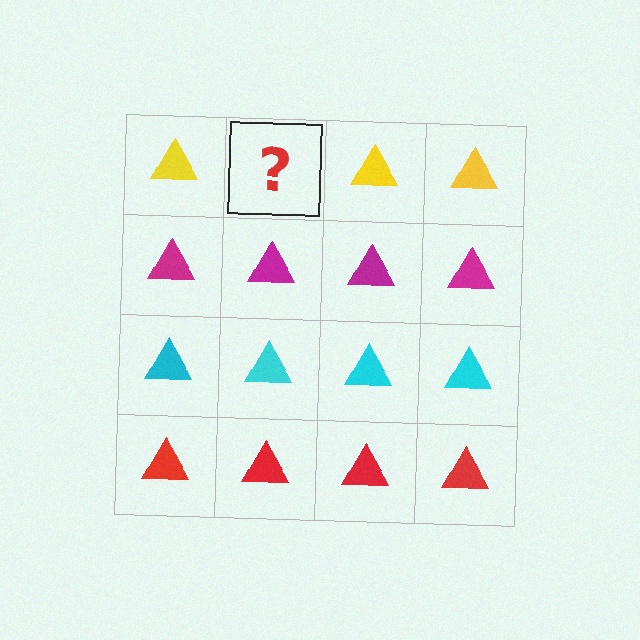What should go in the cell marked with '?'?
The missing cell should contain a yellow triangle.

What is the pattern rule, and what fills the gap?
The rule is that each row has a consistent color. The gap should be filled with a yellow triangle.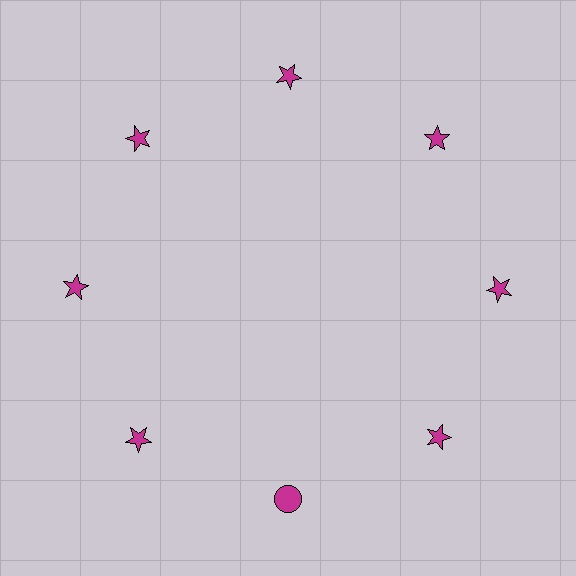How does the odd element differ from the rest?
It has a different shape: circle instead of star.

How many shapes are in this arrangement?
There are 8 shapes arranged in a ring pattern.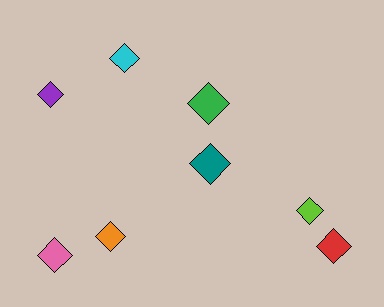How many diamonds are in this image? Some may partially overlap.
There are 8 diamonds.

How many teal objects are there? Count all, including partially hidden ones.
There is 1 teal object.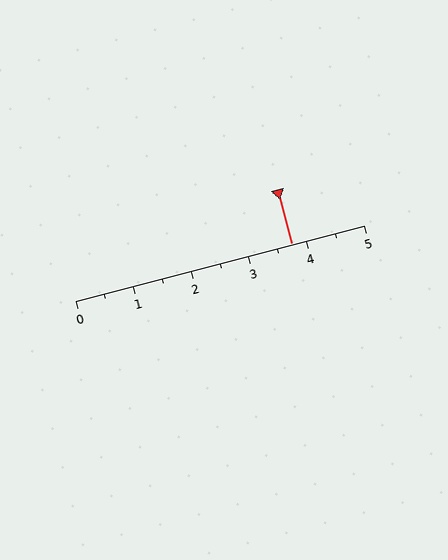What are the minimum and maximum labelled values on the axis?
The axis runs from 0 to 5.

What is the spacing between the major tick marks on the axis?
The major ticks are spaced 1 apart.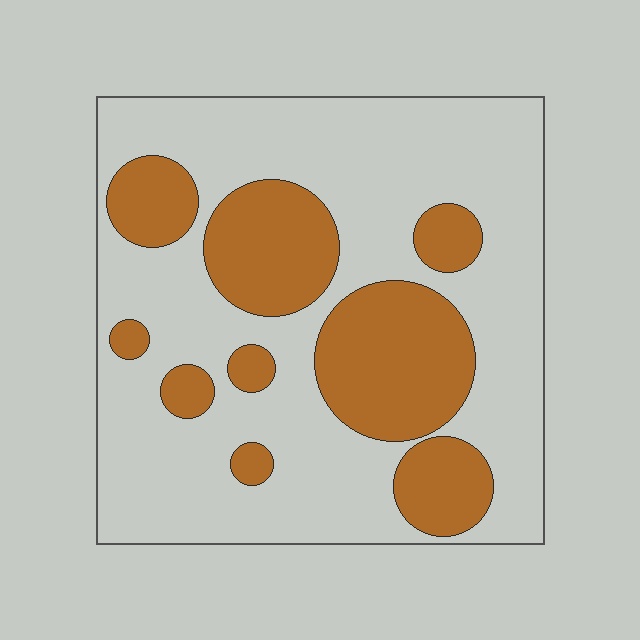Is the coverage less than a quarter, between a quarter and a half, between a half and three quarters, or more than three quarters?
Between a quarter and a half.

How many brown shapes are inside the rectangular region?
9.